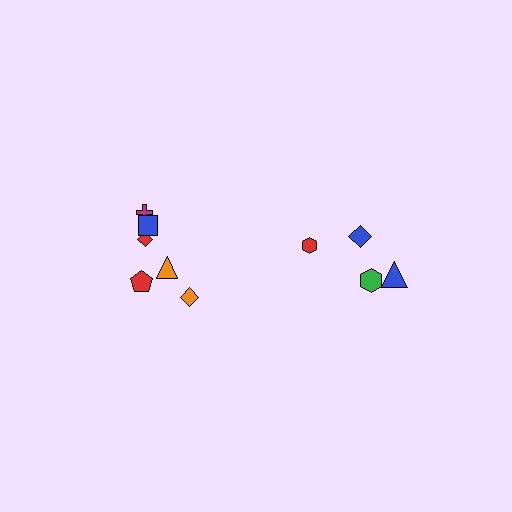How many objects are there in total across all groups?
There are 10 objects.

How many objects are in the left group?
There are 6 objects.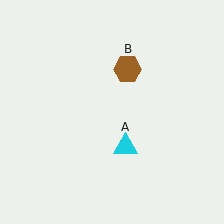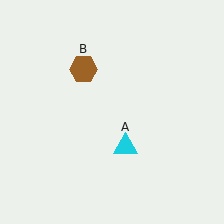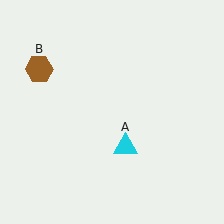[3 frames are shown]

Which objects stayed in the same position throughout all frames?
Cyan triangle (object A) remained stationary.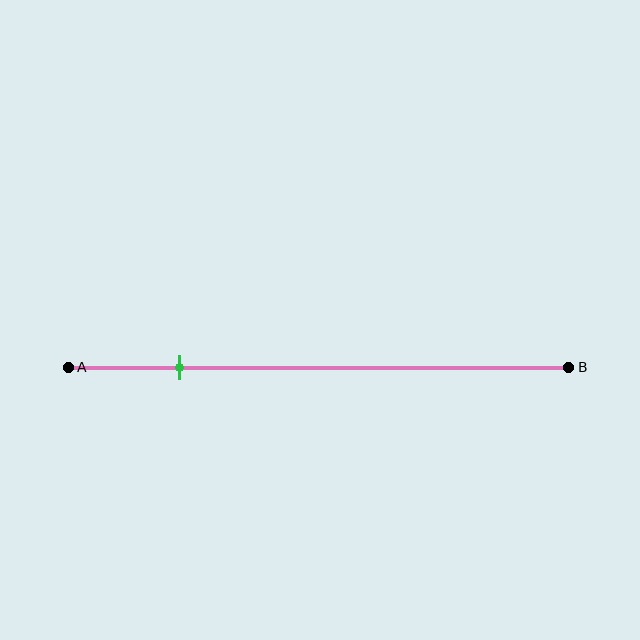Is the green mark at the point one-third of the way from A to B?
No, the mark is at about 20% from A, not at the 33% one-third point.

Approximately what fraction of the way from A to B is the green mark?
The green mark is approximately 20% of the way from A to B.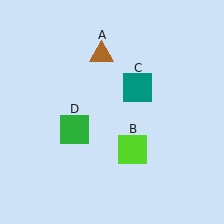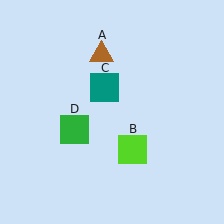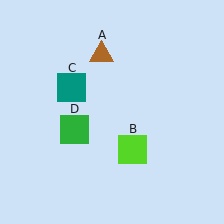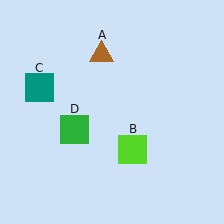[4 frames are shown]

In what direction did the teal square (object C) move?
The teal square (object C) moved left.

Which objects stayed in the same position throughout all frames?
Brown triangle (object A) and lime square (object B) and green square (object D) remained stationary.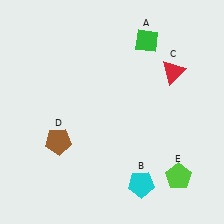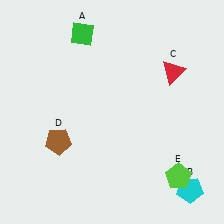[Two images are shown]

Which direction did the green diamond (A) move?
The green diamond (A) moved left.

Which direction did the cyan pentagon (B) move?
The cyan pentagon (B) moved right.